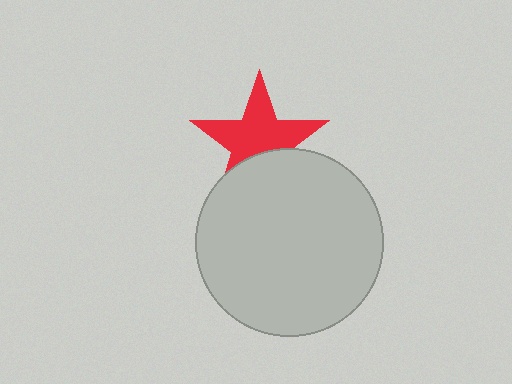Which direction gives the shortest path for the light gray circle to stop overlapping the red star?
Moving down gives the shortest separation.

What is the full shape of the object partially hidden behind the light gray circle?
The partially hidden object is a red star.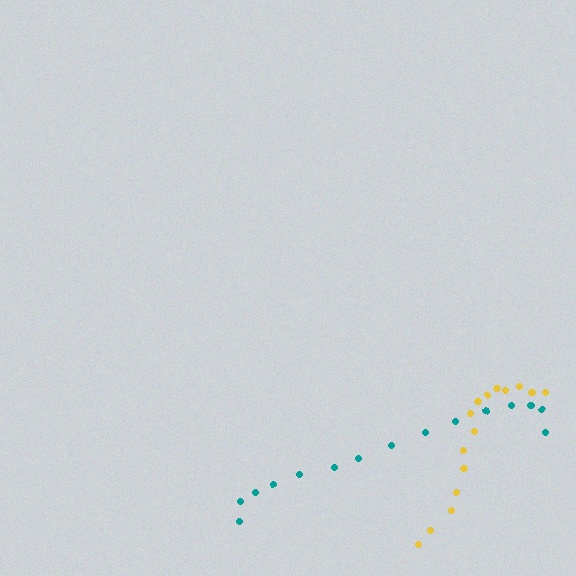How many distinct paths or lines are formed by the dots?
There are 2 distinct paths.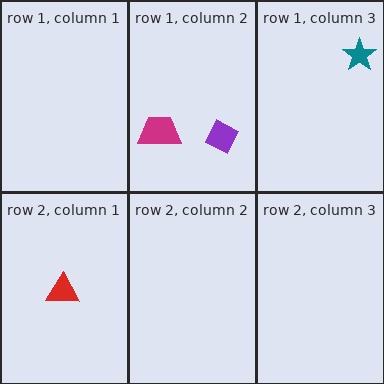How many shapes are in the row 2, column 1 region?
1.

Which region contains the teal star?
The row 1, column 3 region.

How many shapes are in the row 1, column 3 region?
1.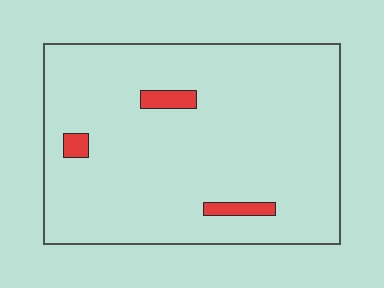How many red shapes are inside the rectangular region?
3.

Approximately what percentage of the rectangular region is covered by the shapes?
Approximately 5%.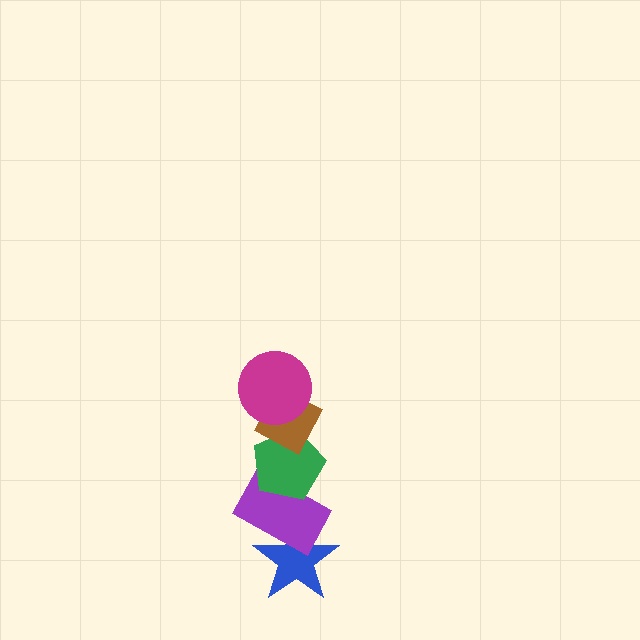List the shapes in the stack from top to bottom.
From top to bottom: the magenta circle, the brown diamond, the green pentagon, the purple rectangle, the blue star.